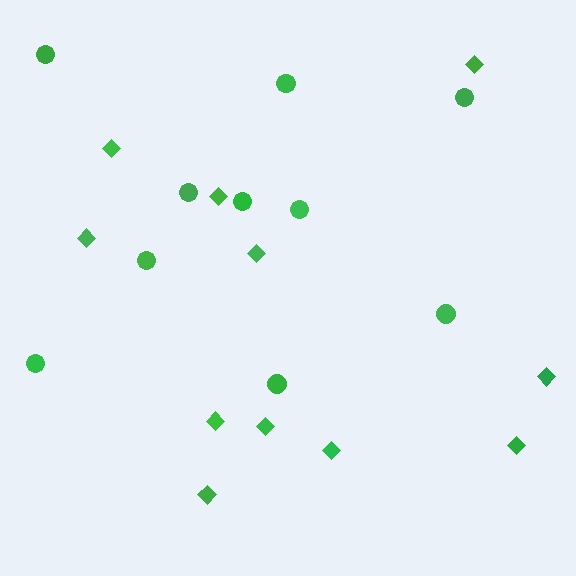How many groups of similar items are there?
There are 2 groups: one group of diamonds (11) and one group of circles (10).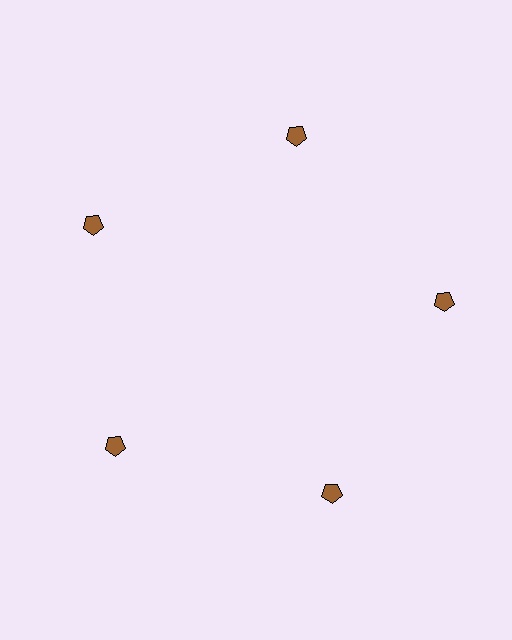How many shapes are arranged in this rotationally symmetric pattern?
There are 5 shapes, arranged in 5 groups of 1.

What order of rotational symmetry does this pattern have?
This pattern has 5-fold rotational symmetry.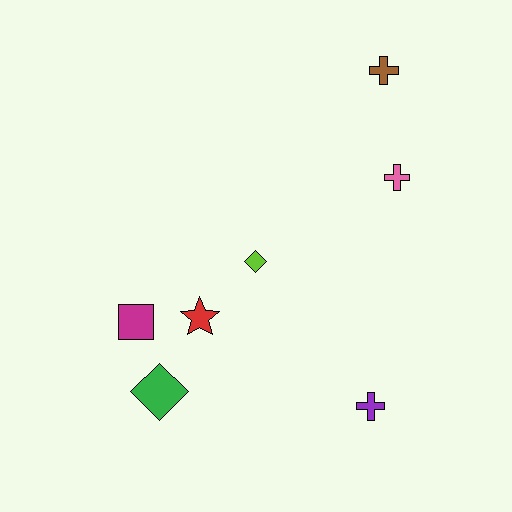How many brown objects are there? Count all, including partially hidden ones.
There is 1 brown object.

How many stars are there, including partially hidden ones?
There is 1 star.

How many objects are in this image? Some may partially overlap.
There are 7 objects.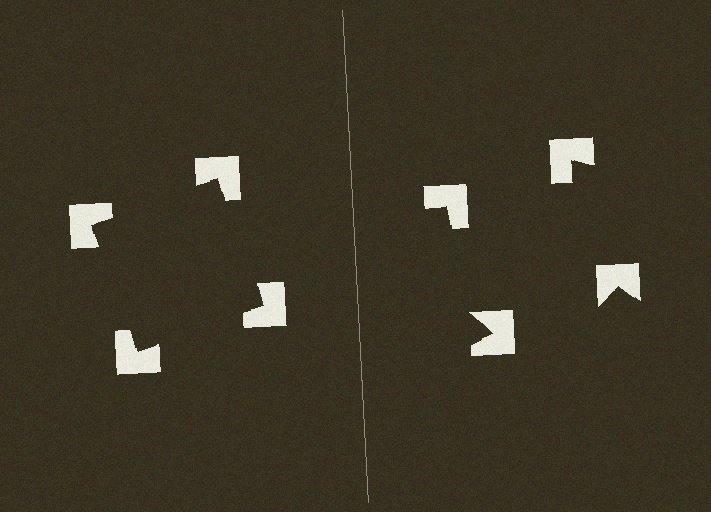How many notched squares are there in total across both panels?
8 — 4 on each side.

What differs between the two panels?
The notched squares are positioned identically on both sides; only the wedge orientations differ. On the left they align to a square; on the right they are misaligned.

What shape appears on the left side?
An illusory square.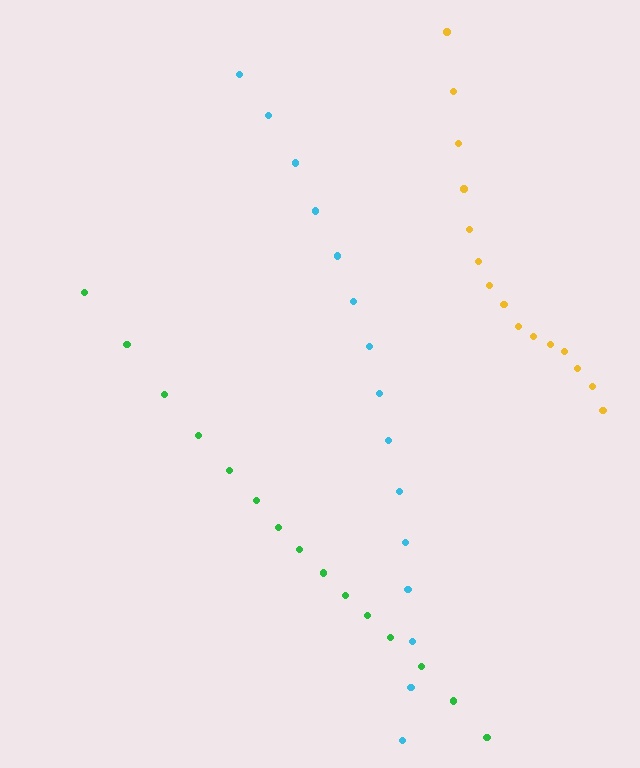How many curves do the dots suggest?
There are 3 distinct paths.